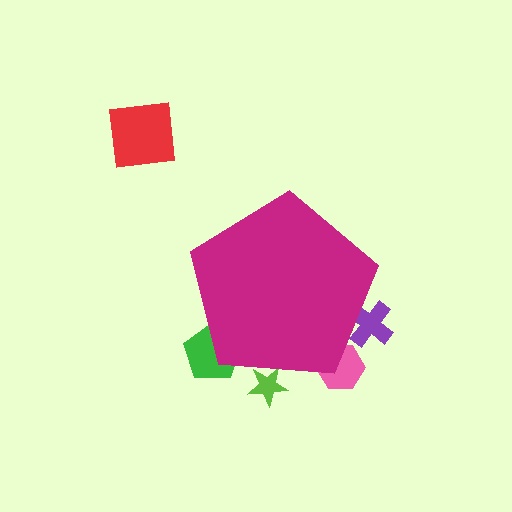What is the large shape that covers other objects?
A magenta pentagon.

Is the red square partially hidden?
No, the red square is fully visible.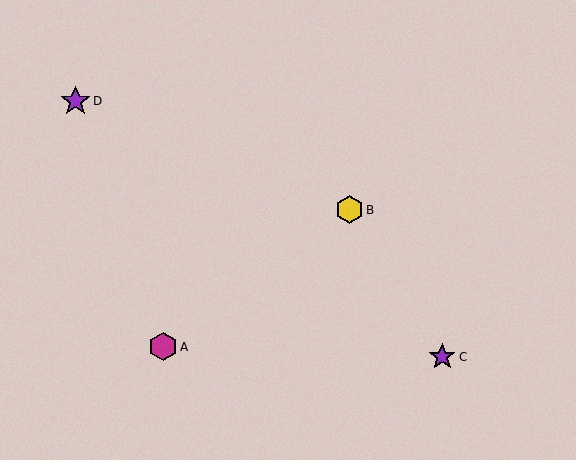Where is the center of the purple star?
The center of the purple star is at (75, 101).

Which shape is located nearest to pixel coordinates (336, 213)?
The yellow hexagon (labeled B) at (349, 210) is nearest to that location.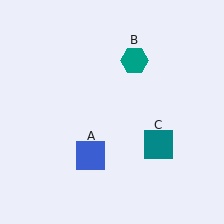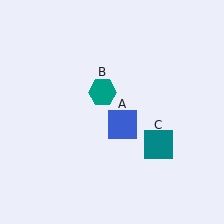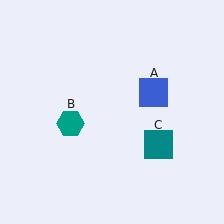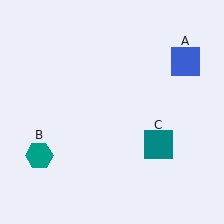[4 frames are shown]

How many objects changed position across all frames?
2 objects changed position: blue square (object A), teal hexagon (object B).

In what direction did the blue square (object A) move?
The blue square (object A) moved up and to the right.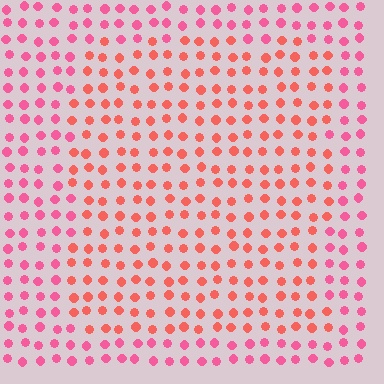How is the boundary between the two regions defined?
The boundary is defined purely by a slight shift in hue (about 28 degrees). Spacing, size, and orientation are identical on both sides.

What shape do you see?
I see a rectangle.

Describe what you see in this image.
The image is filled with small pink elements in a uniform arrangement. A rectangle-shaped region is visible where the elements are tinted to a slightly different hue, forming a subtle color boundary.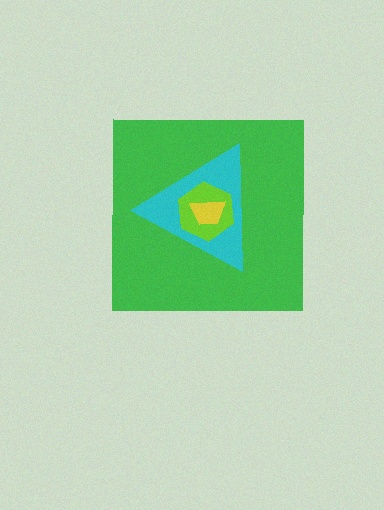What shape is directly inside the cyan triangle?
The lime hexagon.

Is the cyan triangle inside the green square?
Yes.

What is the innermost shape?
The yellow trapezoid.